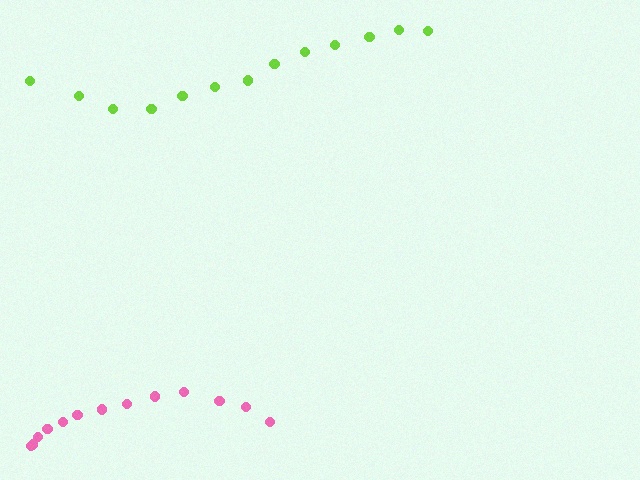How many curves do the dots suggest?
There are 2 distinct paths.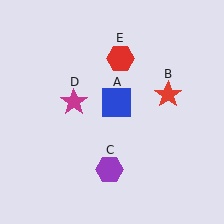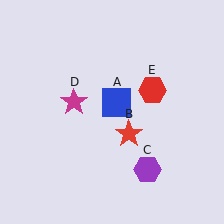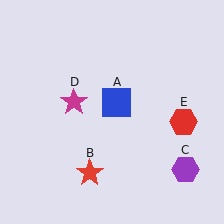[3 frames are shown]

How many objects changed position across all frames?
3 objects changed position: red star (object B), purple hexagon (object C), red hexagon (object E).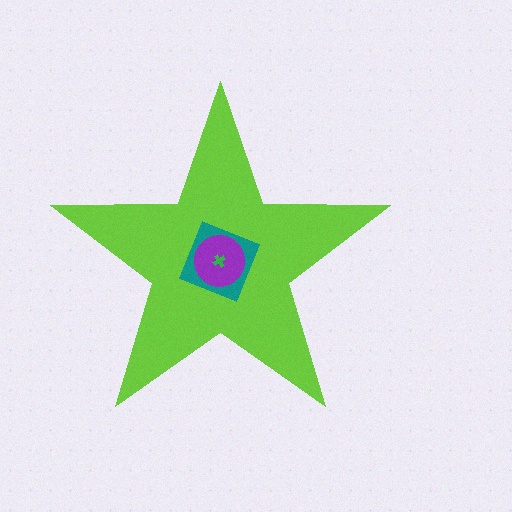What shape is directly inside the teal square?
The purple circle.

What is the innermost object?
The green cross.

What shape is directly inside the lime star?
The teal square.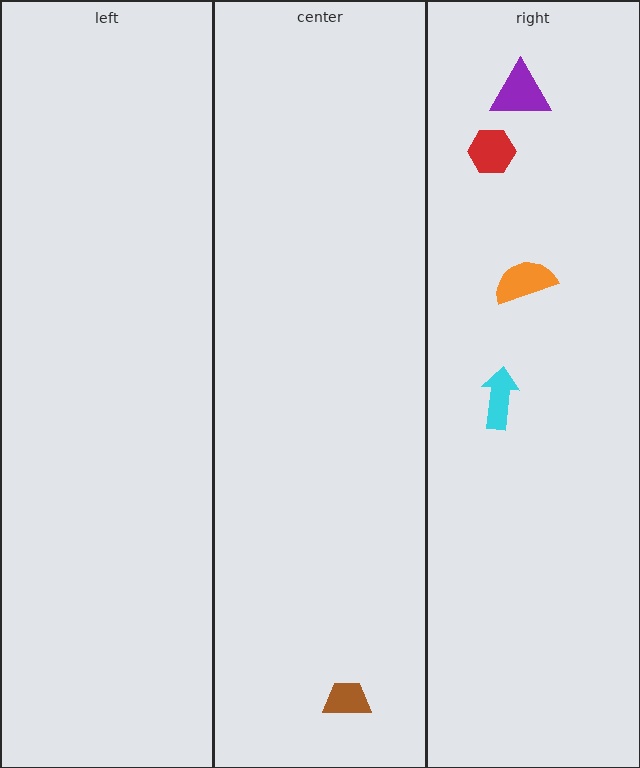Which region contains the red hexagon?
The right region.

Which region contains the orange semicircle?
The right region.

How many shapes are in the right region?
4.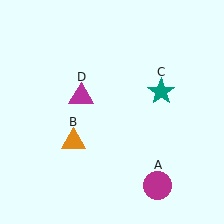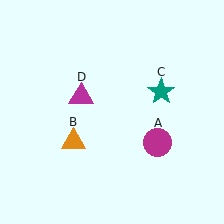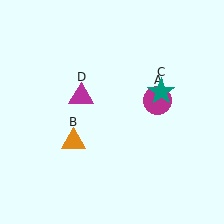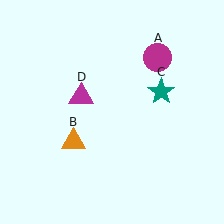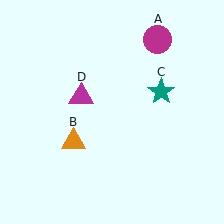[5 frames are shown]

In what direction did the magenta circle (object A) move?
The magenta circle (object A) moved up.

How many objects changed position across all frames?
1 object changed position: magenta circle (object A).